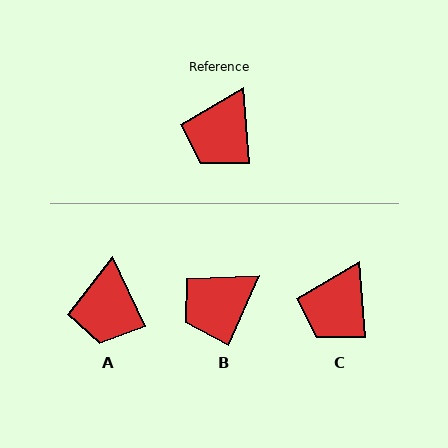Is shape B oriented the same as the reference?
No, it is off by about 28 degrees.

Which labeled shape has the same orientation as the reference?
C.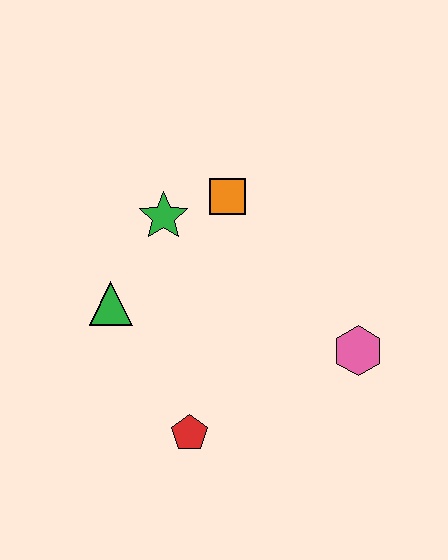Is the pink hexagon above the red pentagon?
Yes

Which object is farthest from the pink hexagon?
The green triangle is farthest from the pink hexagon.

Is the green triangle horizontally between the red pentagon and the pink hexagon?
No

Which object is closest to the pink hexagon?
The red pentagon is closest to the pink hexagon.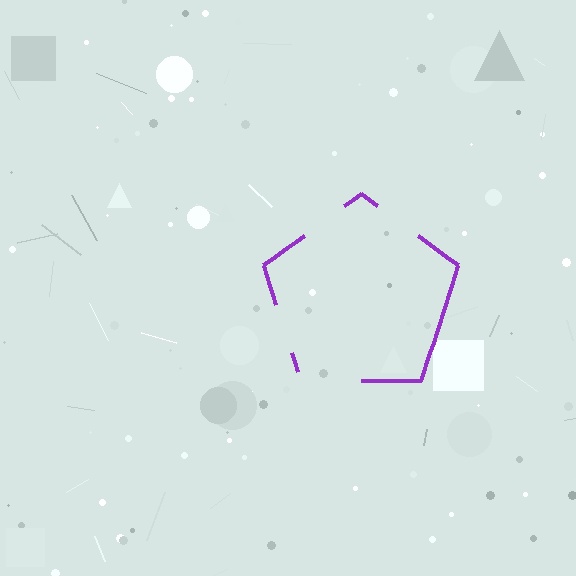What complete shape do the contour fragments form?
The contour fragments form a pentagon.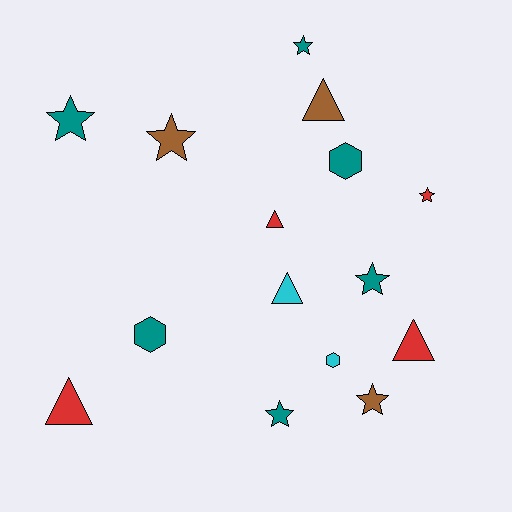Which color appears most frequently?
Teal, with 6 objects.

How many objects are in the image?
There are 15 objects.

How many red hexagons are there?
There are no red hexagons.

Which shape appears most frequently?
Star, with 7 objects.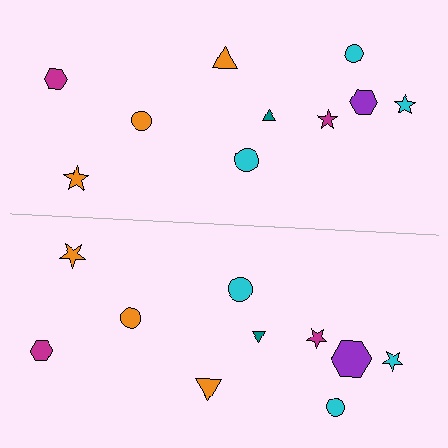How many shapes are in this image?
There are 20 shapes in this image.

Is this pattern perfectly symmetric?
No, the pattern is not perfectly symmetric. The purple hexagon on the bottom side has a different size than its mirror counterpart.